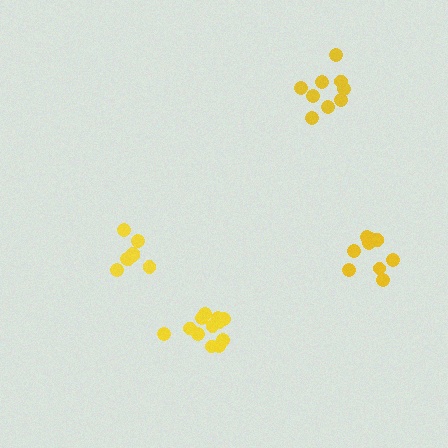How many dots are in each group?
Group 1: 9 dots, Group 2: 8 dots, Group 3: 13 dots, Group 4: 9 dots (39 total).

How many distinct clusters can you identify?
There are 4 distinct clusters.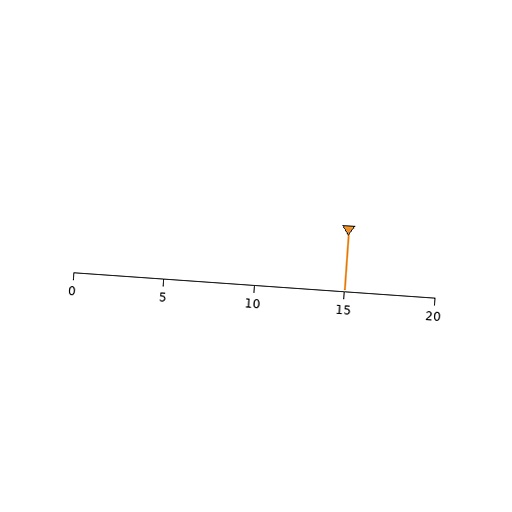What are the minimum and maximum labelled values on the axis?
The axis runs from 0 to 20.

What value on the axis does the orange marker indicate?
The marker indicates approximately 15.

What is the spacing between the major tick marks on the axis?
The major ticks are spaced 5 apart.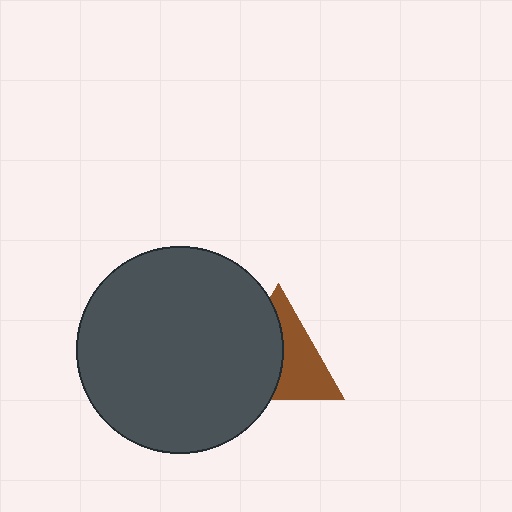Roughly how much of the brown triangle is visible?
About half of it is visible (roughly 49%).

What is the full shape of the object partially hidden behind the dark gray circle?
The partially hidden object is a brown triangle.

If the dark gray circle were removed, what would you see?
You would see the complete brown triangle.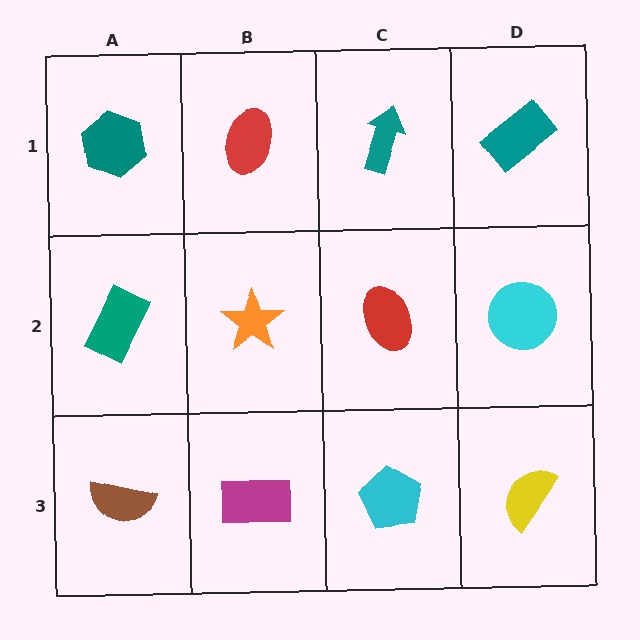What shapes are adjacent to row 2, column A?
A teal hexagon (row 1, column A), a brown semicircle (row 3, column A), an orange star (row 2, column B).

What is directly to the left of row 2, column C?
An orange star.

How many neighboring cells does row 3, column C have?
3.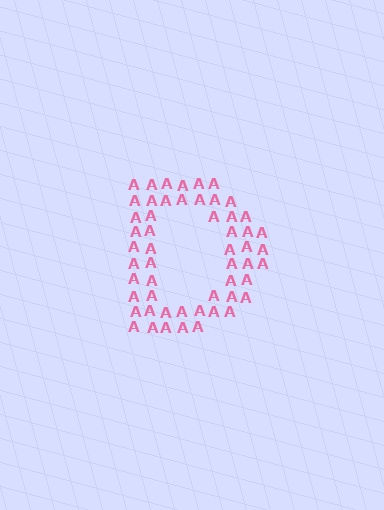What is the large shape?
The large shape is the letter D.